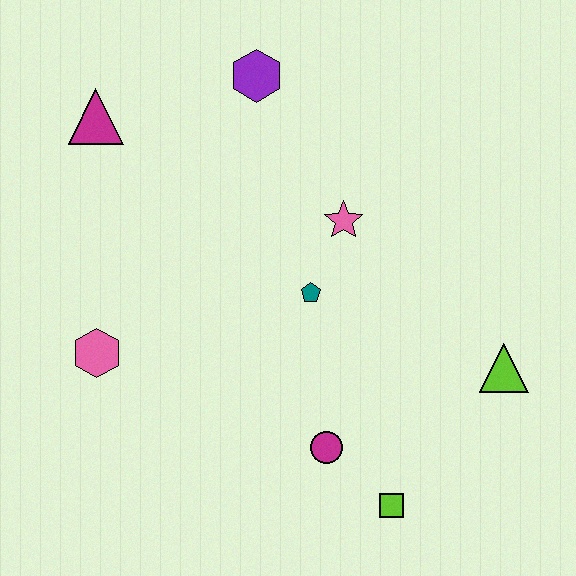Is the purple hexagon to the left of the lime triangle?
Yes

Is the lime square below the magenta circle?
Yes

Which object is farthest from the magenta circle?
The magenta triangle is farthest from the magenta circle.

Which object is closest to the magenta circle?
The lime square is closest to the magenta circle.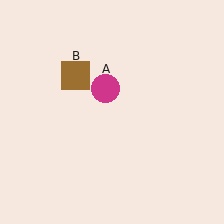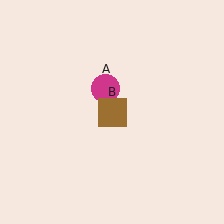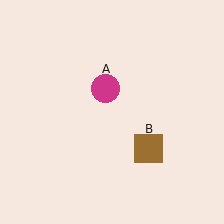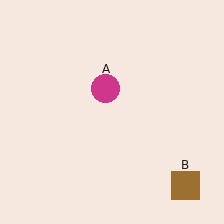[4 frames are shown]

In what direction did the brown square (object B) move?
The brown square (object B) moved down and to the right.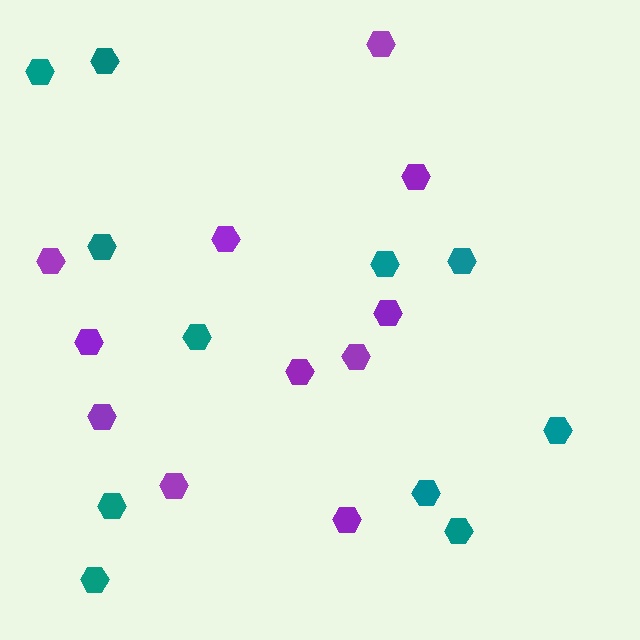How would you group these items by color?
There are 2 groups: one group of purple hexagons (11) and one group of teal hexagons (11).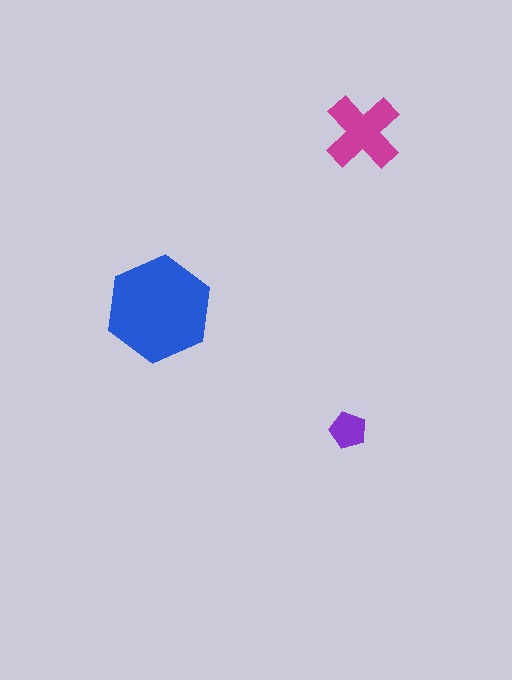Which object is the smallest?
The purple pentagon.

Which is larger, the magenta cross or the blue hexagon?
The blue hexagon.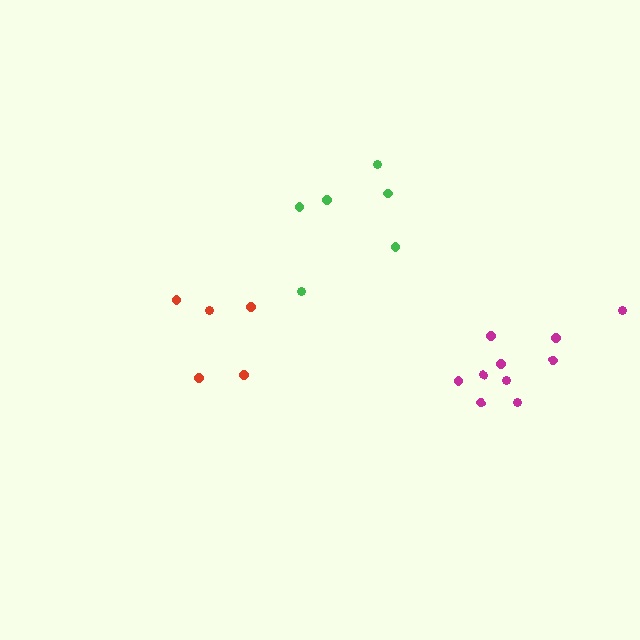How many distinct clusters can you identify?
There are 3 distinct clusters.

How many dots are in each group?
Group 1: 10 dots, Group 2: 6 dots, Group 3: 5 dots (21 total).